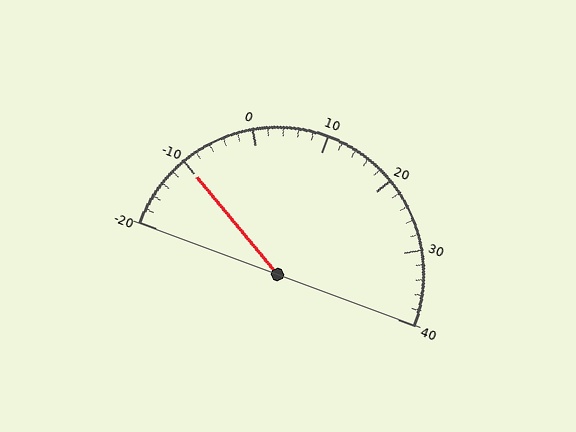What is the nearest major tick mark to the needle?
The nearest major tick mark is -10.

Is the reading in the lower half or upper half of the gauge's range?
The reading is in the lower half of the range (-20 to 40).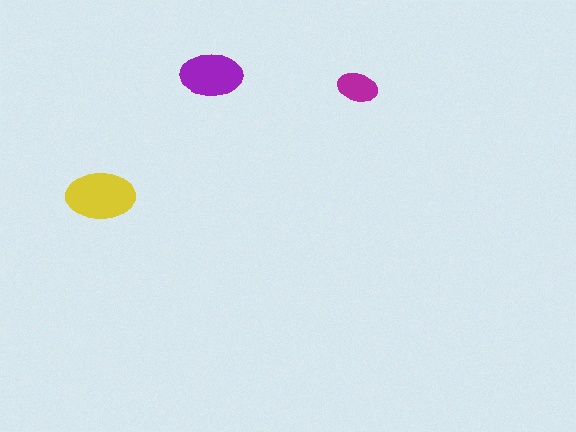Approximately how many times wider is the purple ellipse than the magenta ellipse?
About 1.5 times wider.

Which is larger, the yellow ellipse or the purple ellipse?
The yellow one.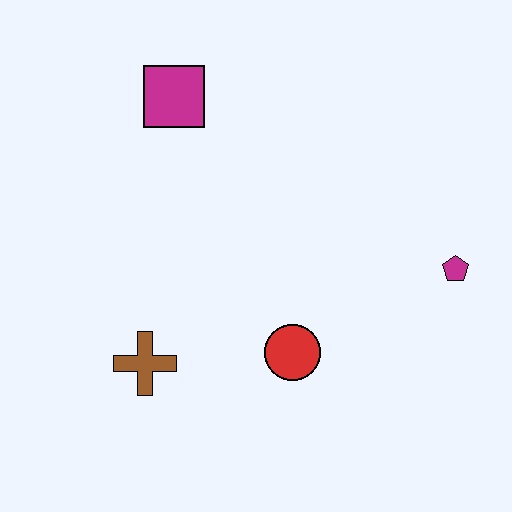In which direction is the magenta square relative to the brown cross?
The magenta square is above the brown cross.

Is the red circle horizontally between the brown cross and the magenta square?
No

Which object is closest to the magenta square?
The brown cross is closest to the magenta square.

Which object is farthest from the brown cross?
The magenta pentagon is farthest from the brown cross.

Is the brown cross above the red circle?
No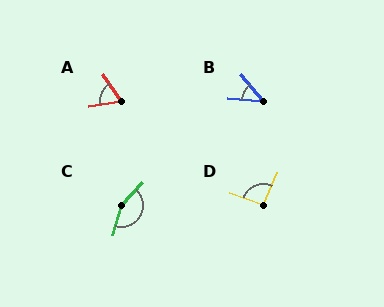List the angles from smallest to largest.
B (46°), A (64°), D (95°), C (153°).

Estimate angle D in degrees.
Approximately 95 degrees.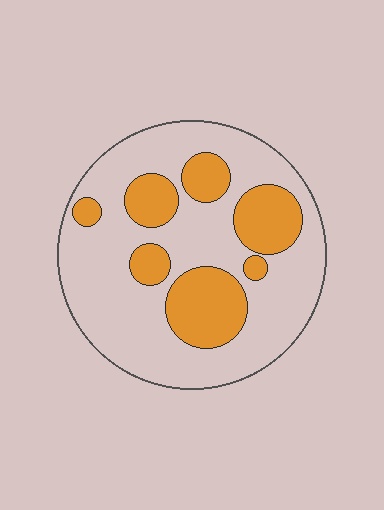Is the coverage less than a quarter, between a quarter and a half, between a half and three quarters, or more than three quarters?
Between a quarter and a half.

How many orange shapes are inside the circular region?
7.